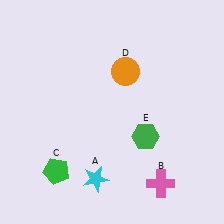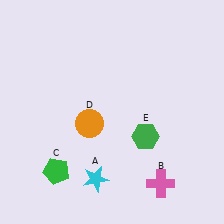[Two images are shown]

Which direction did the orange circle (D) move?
The orange circle (D) moved down.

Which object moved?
The orange circle (D) moved down.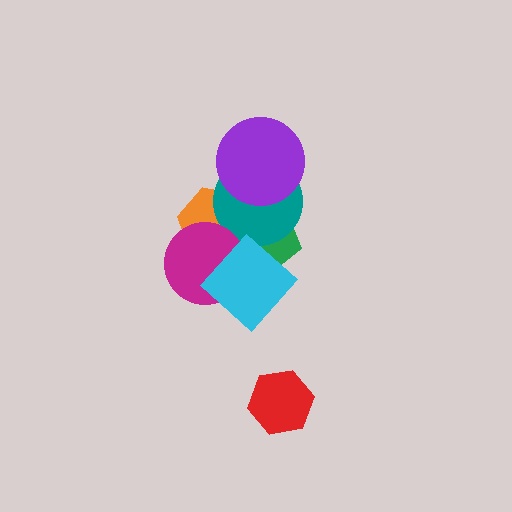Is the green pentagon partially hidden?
Yes, it is partially covered by another shape.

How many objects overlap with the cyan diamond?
4 objects overlap with the cyan diamond.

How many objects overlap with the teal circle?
4 objects overlap with the teal circle.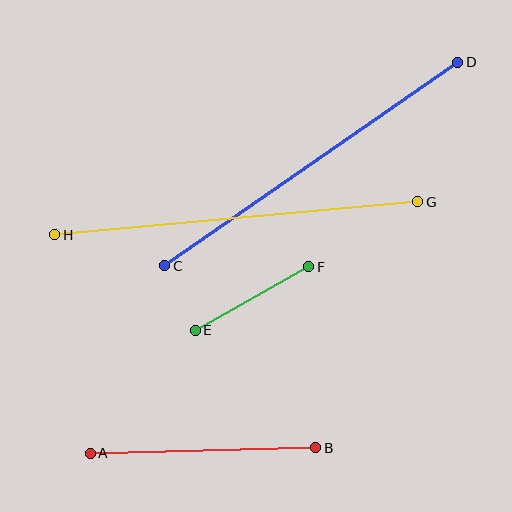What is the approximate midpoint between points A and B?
The midpoint is at approximately (203, 451) pixels.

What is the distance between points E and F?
The distance is approximately 130 pixels.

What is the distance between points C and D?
The distance is approximately 356 pixels.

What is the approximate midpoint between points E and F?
The midpoint is at approximately (252, 298) pixels.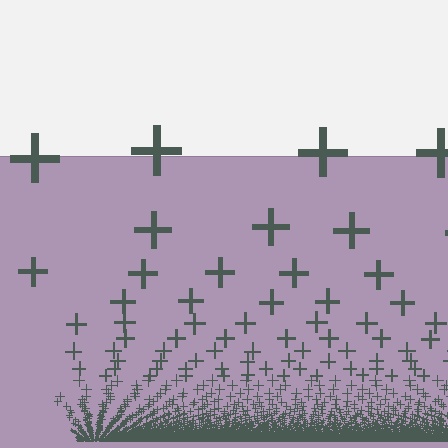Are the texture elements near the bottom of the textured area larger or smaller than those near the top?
Smaller. The gradient is inverted — elements near the bottom are smaller and denser.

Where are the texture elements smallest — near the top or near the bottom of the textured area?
Near the bottom.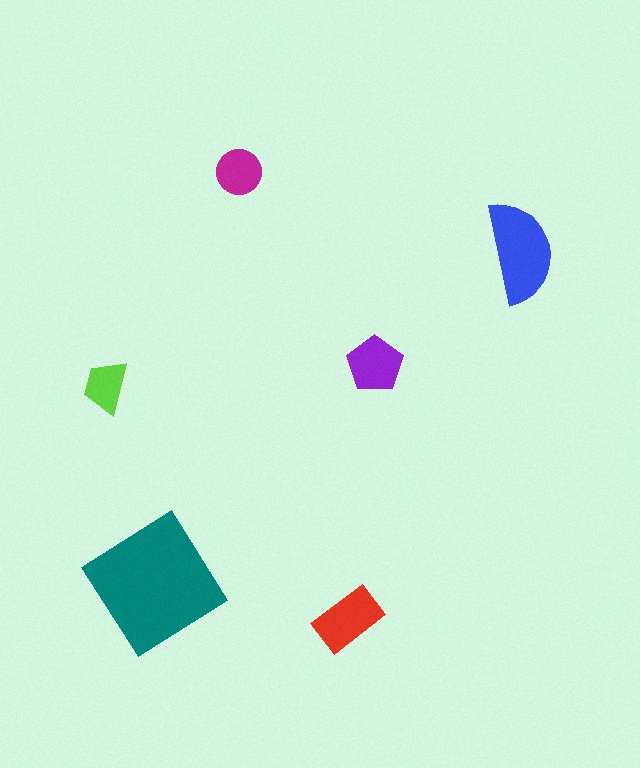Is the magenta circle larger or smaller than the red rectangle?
Smaller.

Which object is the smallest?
The lime trapezoid.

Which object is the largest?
The teal diamond.